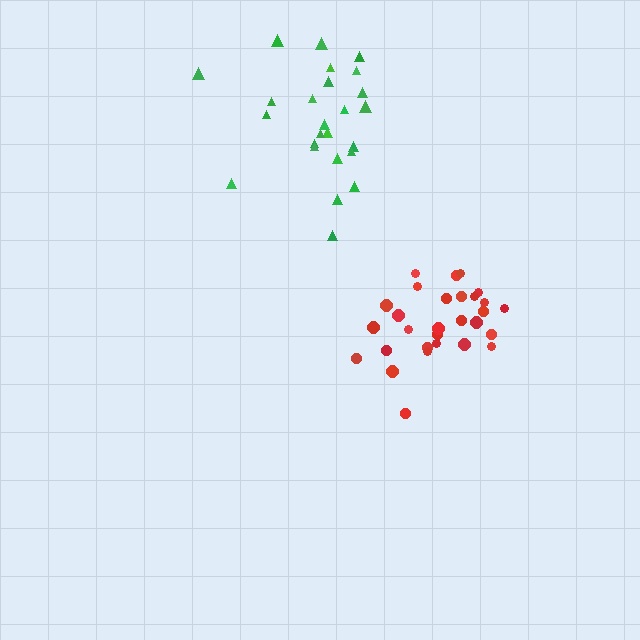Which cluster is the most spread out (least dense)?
Green.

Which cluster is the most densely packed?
Red.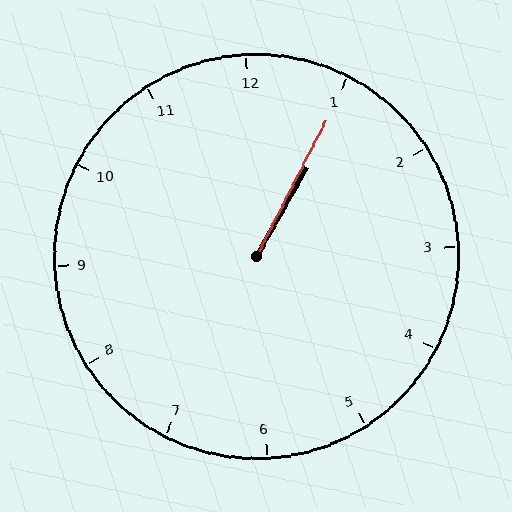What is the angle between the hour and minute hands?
Approximately 2 degrees.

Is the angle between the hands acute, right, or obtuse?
It is acute.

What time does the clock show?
1:05.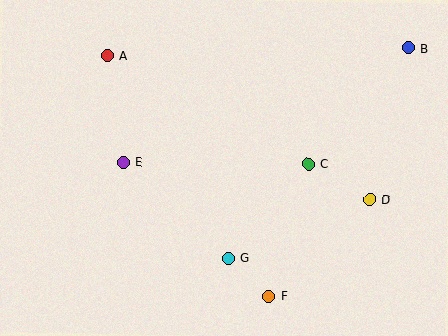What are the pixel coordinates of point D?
Point D is at (369, 199).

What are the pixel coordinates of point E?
Point E is at (123, 162).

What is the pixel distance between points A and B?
The distance between A and B is 301 pixels.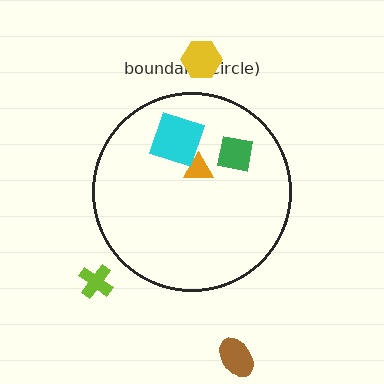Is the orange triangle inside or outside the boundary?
Inside.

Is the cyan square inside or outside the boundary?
Inside.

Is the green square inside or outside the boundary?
Inside.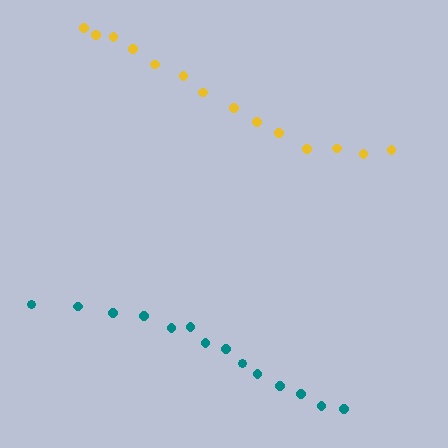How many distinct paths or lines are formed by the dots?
There are 2 distinct paths.